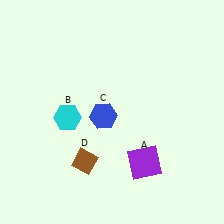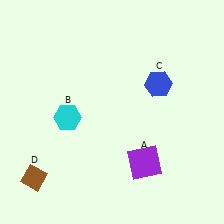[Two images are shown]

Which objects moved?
The objects that moved are: the blue hexagon (C), the brown diamond (D).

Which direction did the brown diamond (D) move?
The brown diamond (D) moved left.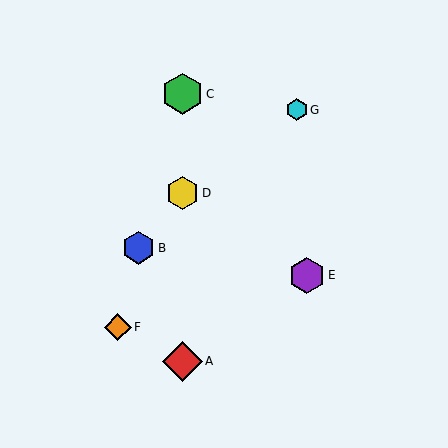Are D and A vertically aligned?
Yes, both are at x≈183.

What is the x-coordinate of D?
Object D is at x≈183.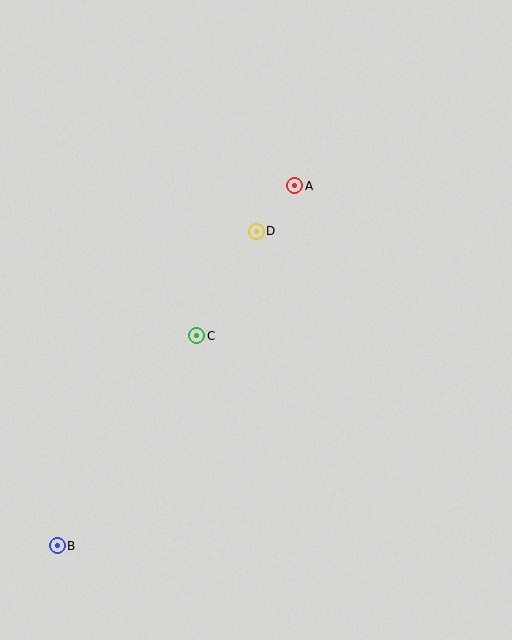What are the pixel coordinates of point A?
Point A is at (295, 186).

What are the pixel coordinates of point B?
Point B is at (57, 546).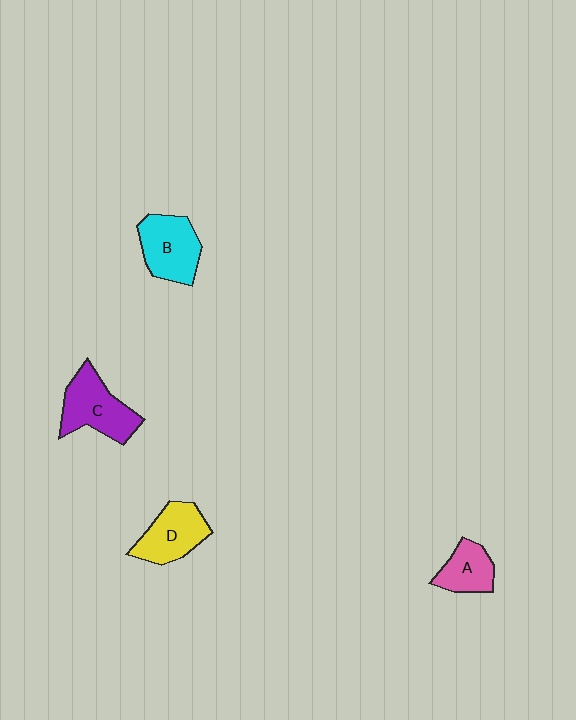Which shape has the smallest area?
Shape A (pink).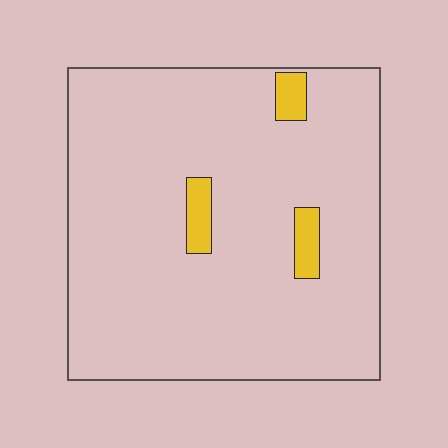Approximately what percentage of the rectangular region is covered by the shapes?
Approximately 5%.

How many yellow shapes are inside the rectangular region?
3.